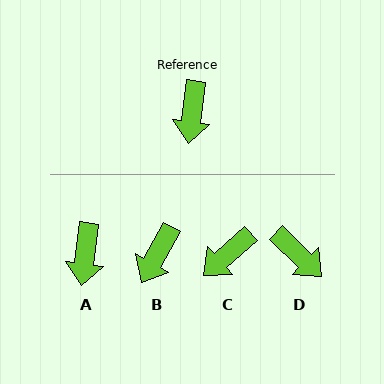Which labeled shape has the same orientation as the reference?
A.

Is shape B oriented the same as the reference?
No, it is off by about 22 degrees.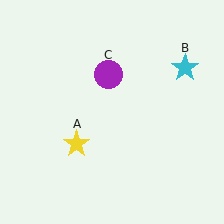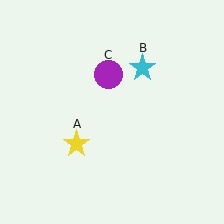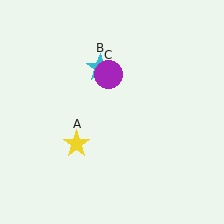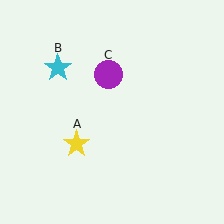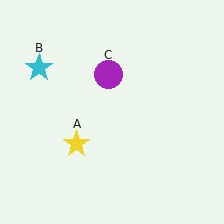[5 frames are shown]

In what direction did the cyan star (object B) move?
The cyan star (object B) moved left.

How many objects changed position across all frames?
1 object changed position: cyan star (object B).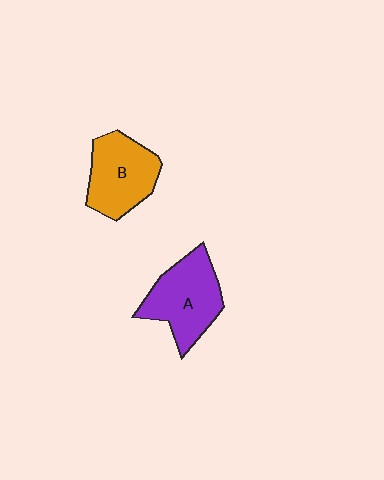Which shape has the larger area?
Shape A (purple).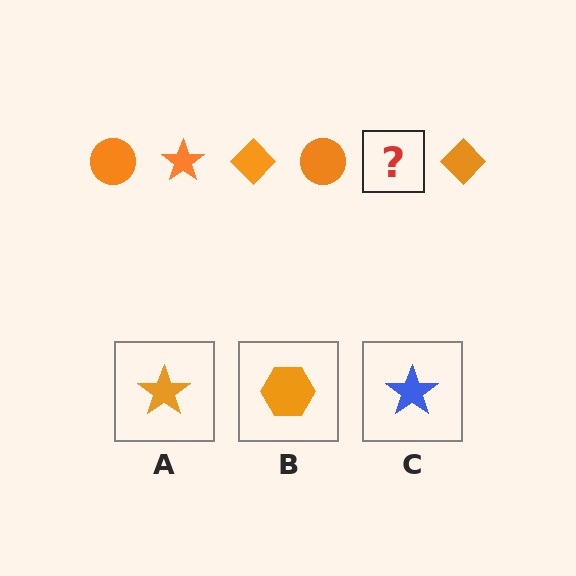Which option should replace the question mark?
Option A.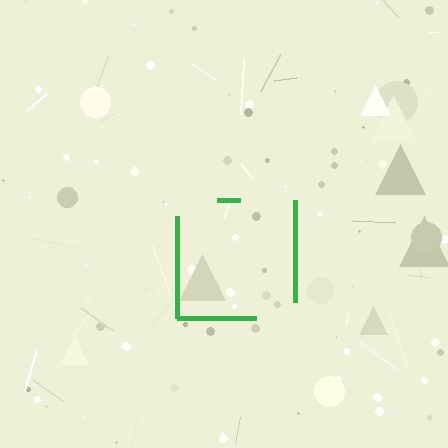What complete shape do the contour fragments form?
The contour fragments form a square.